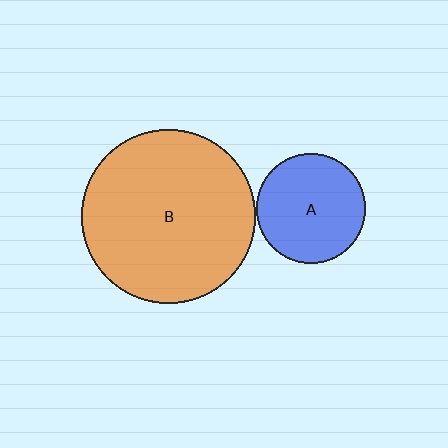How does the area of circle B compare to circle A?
Approximately 2.5 times.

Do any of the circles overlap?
No, none of the circles overlap.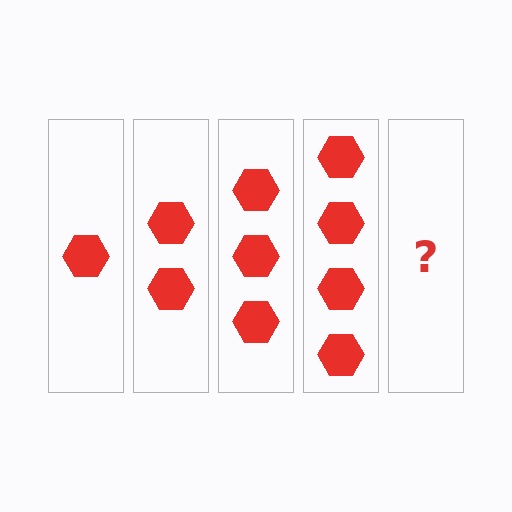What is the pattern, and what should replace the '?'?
The pattern is that each step adds one more hexagon. The '?' should be 5 hexagons.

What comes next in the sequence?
The next element should be 5 hexagons.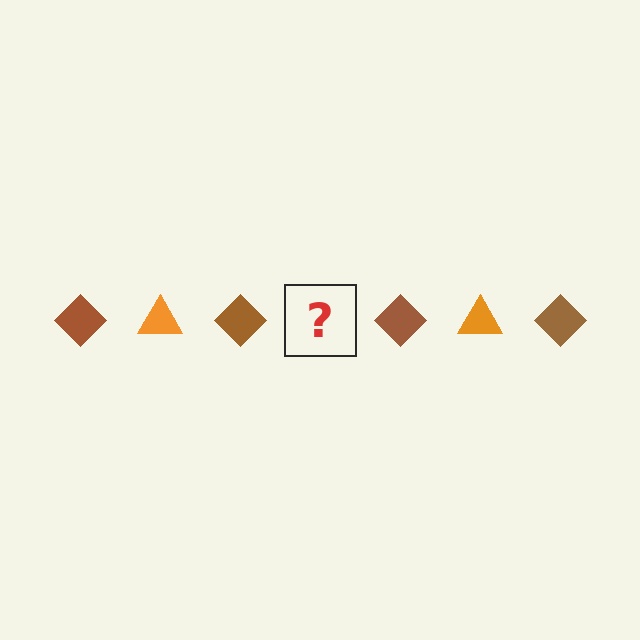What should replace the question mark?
The question mark should be replaced with an orange triangle.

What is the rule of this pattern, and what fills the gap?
The rule is that the pattern alternates between brown diamond and orange triangle. The gap should be filled with an orange triangle.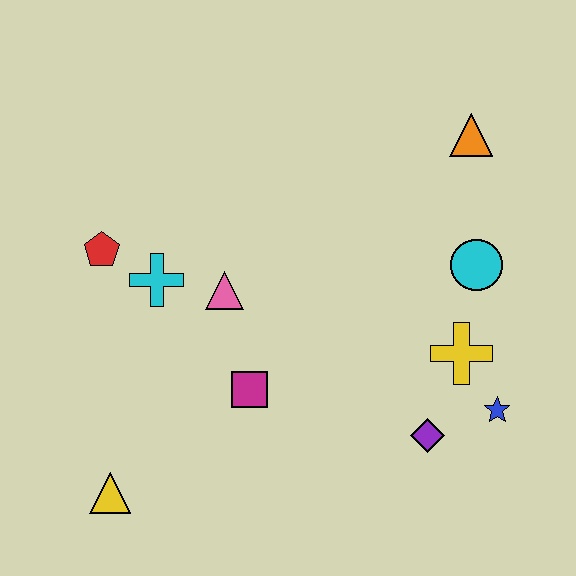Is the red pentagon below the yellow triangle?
No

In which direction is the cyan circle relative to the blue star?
The cyan circle is above the blue star.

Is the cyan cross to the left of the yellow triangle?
No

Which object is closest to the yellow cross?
The blue star is closest to the yellow cross.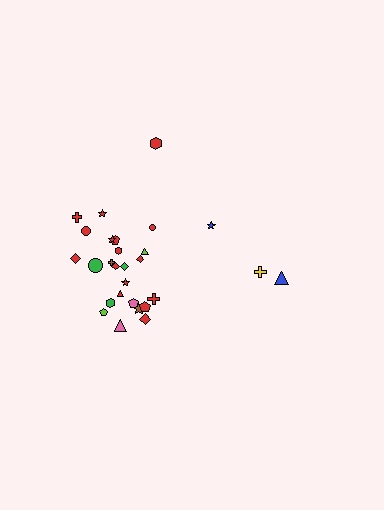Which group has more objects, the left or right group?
The left group.